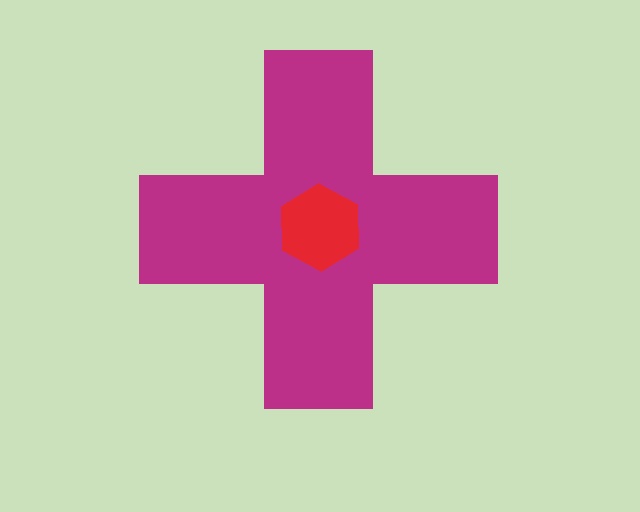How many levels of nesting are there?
2.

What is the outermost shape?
The magenta cross.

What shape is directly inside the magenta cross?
The red hexagon.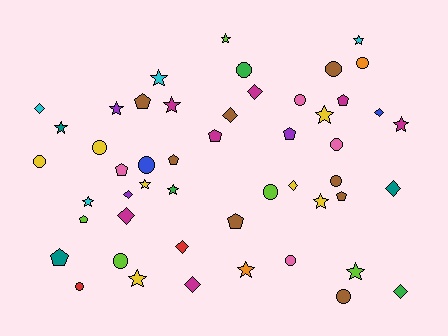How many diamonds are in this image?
There are 11 diamonds.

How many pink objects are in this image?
There are 4 pink objects.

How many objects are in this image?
There are 50 objects.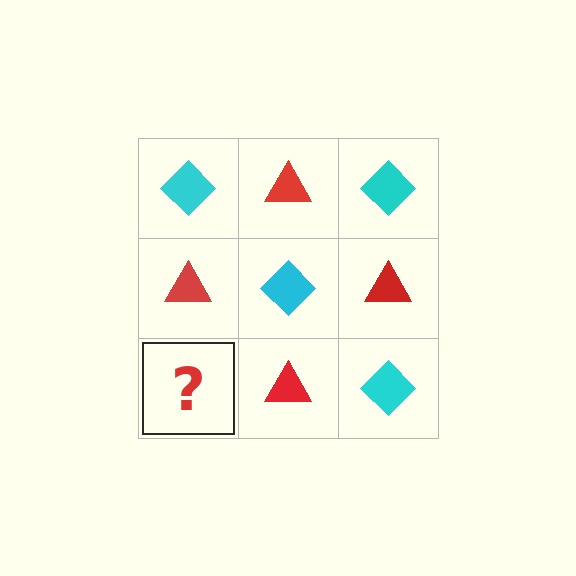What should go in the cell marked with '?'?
The missing cell should contain a cyan diamond.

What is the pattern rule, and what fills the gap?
The rule is that it alternates cyan diamond and red triangle in a checkerboard pattern. The gap should be filled with a cyan diamond.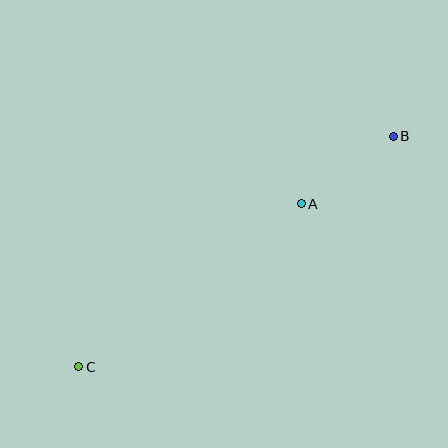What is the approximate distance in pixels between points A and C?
The distance between A and C is approximately 276 pixels.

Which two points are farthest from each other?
Points B and C are farthest from each other.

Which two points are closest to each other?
Points A and B are closest to each other.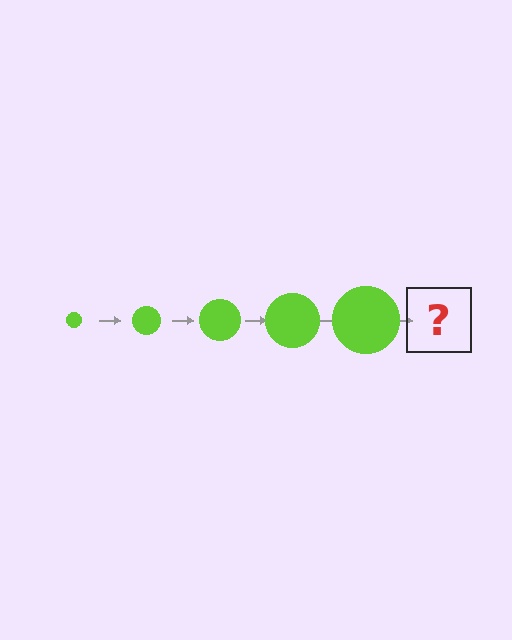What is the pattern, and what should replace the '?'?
The pattern is that the circle gets progressively larger each step. The '?' should be a lime circle, larger than the previous one.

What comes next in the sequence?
The next element should be a lime circle, larger than the previous one.